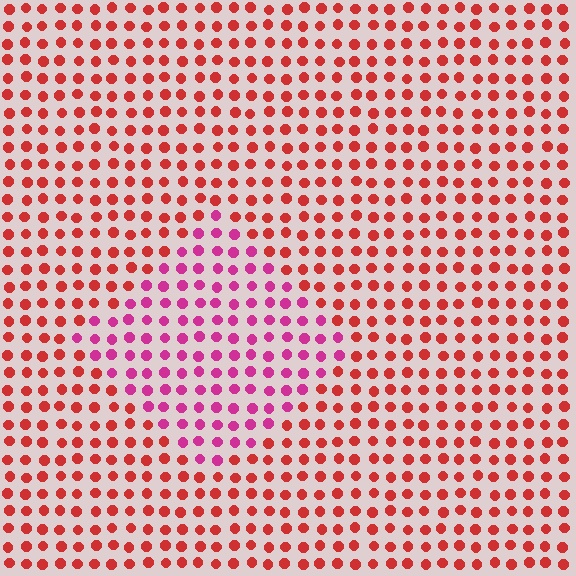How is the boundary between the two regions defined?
The boundary is defined purely by a slight shift in hue (about 39 degrees). Spacing, size, and orientation are identical on both sides.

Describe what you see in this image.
The image is filled with small red elements in a uniform arrangement. A diamond-shaped region is visible where the elements are tinted to a slightly different hue, forming a subtle color boundary.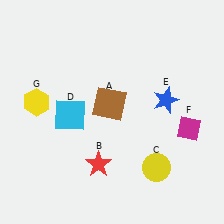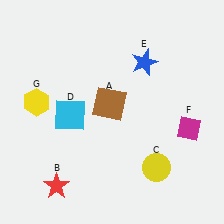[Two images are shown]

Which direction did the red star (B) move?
The red star (B) moved left.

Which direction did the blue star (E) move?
The blue star (E) moved up.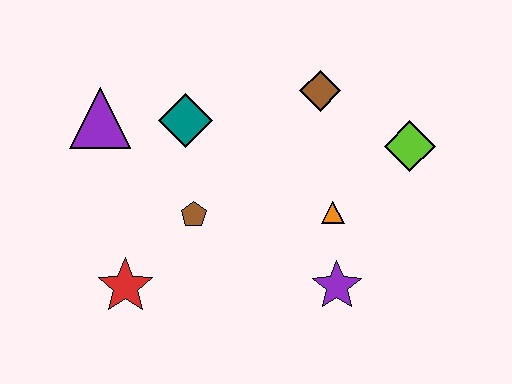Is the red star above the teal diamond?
No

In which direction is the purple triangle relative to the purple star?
The purple triangle is to the left of the purple star.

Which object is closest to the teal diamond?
The purple triangle is closest to the teal diamond.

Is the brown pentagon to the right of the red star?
Yes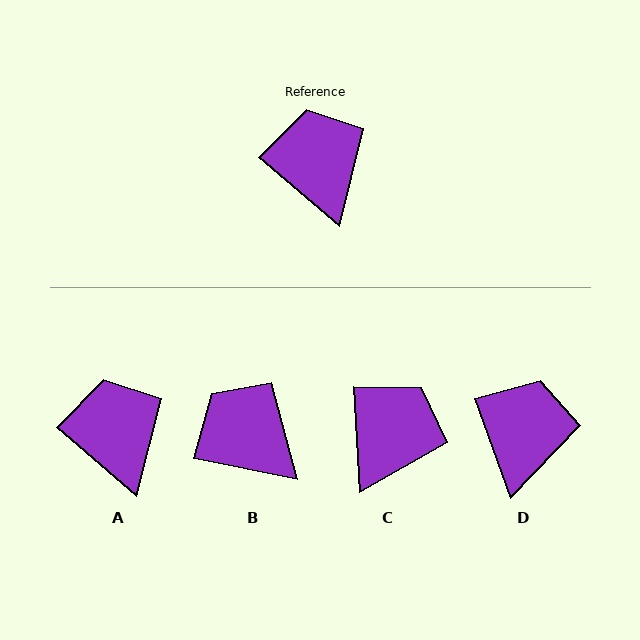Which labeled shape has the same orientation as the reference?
A.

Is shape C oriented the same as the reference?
No, it is off by about 46 degrees.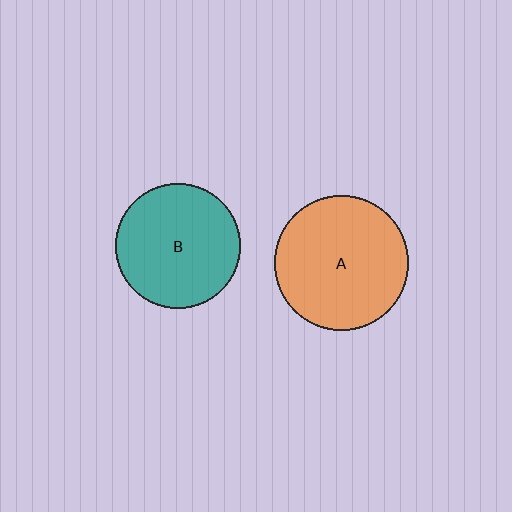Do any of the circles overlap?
No, none of the circles overlap.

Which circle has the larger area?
Circle A (orange).